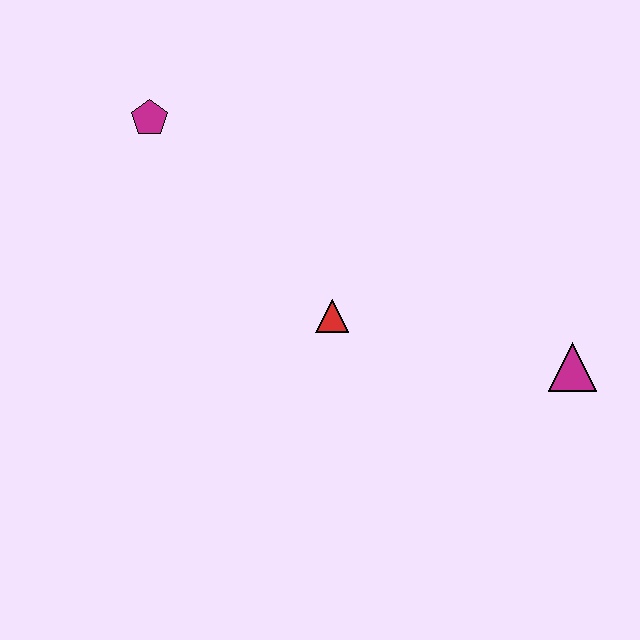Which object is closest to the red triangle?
The magenta triangle is closest to the red triangle.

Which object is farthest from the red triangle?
The magenta pentagon is farthest from the red triangle.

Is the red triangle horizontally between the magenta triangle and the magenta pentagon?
Yes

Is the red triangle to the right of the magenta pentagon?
Yes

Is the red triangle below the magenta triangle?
No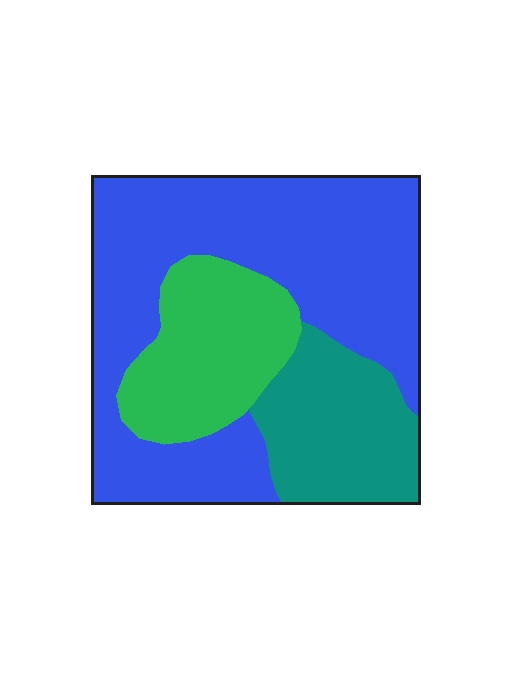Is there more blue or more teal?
Blue.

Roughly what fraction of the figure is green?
Green takes up about one fifth (1/5) of the figure.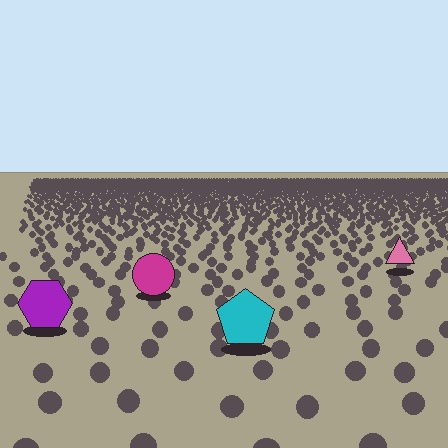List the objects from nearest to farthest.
From nearest to farthest: the cyan pentagon, the purple hexagon, the magenta circle, the pink triangle.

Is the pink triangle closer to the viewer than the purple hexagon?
No. The purple hexagon is closer — you can tell from the texture gradient: the ground texture is coarser near it.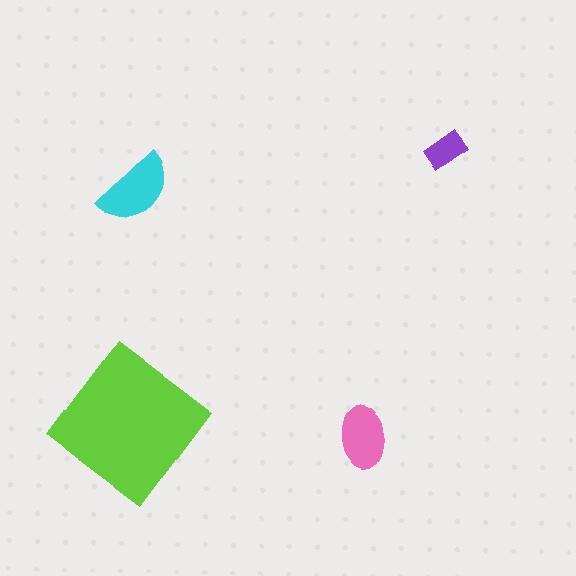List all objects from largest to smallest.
The lime diamond, the cyan semicircle, the pink ellipse, the purple rectangle.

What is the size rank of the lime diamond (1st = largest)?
1st.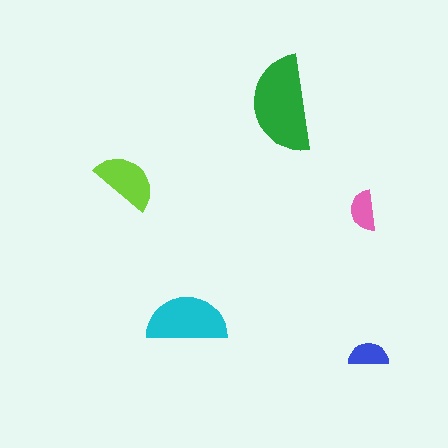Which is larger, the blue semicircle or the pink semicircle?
The pink one.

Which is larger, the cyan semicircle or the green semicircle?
The green one.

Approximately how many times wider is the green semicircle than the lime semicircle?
About 1.5 times wider.